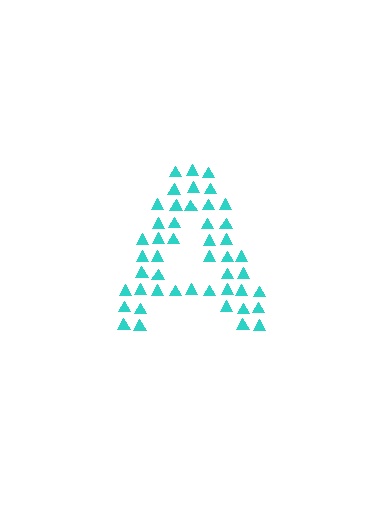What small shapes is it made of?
It is made of small triangles.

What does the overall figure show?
The overall figure shows the letter A.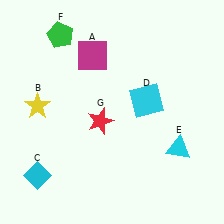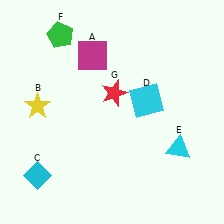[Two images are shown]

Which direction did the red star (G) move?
The red star (G) moved up.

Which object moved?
The red star (G) moved up.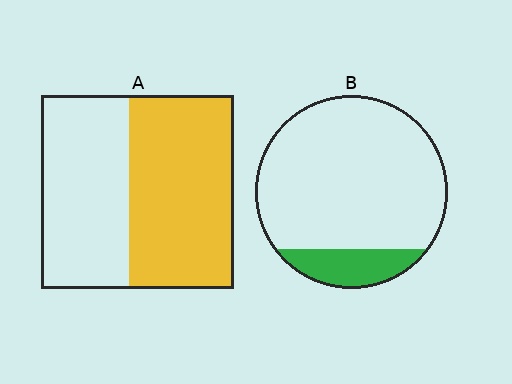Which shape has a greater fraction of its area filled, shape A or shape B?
Shape A.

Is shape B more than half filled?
No.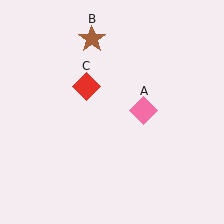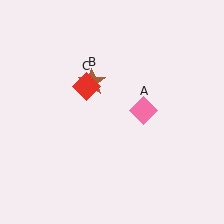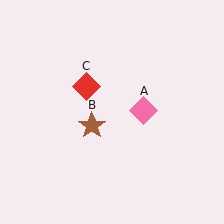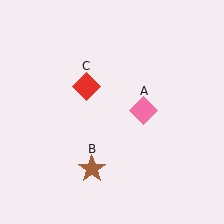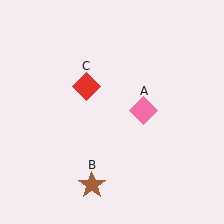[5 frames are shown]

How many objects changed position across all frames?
1 object changed position: brown star (object B).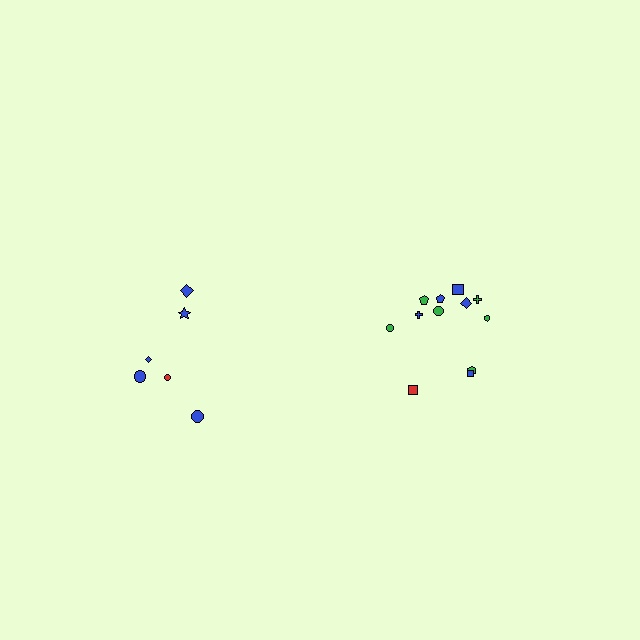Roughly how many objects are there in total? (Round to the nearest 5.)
Roughly 20 objects in total.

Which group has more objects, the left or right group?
The right group.